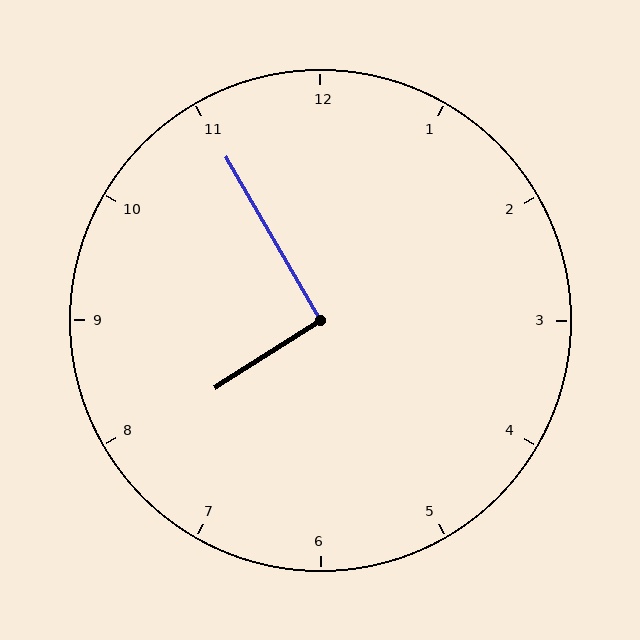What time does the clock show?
7:55.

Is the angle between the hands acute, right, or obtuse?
It is right.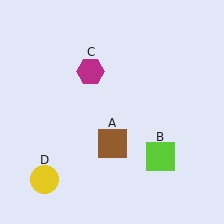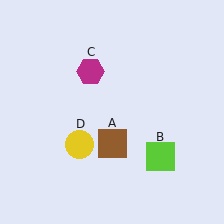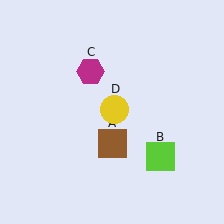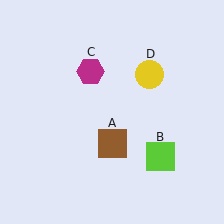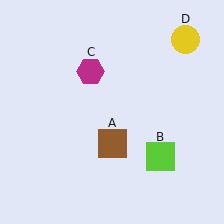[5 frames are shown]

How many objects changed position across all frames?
1 object changed position: yellow circle (object D).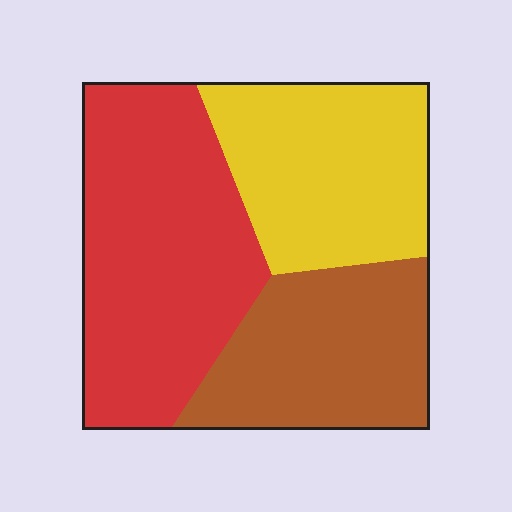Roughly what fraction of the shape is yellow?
Yellow takes up about one third (1/3) of the shape.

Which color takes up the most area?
Red, at roughly 40%.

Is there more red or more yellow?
Red.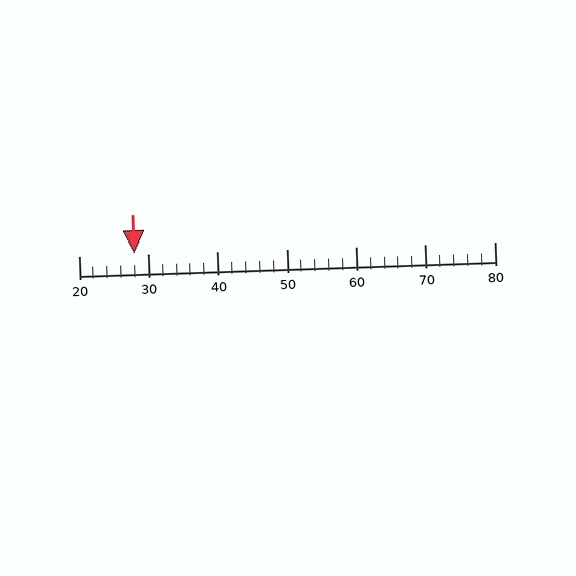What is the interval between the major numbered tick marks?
The major tick marks are spaced 10 units apart.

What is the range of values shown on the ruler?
The ruler shows values from 20 to 80.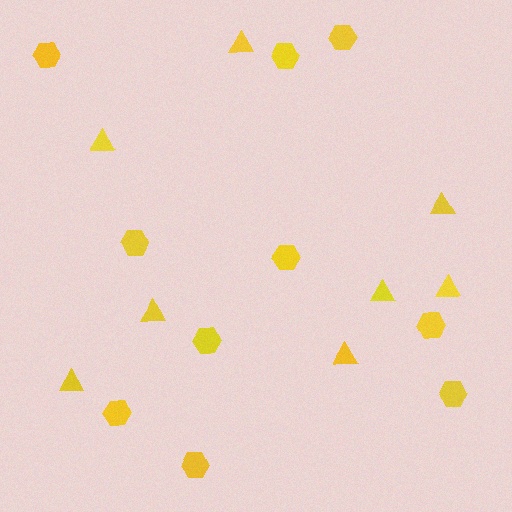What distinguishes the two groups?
There are 2 groups: one group of hexagons (10) and one group of triangles (8).